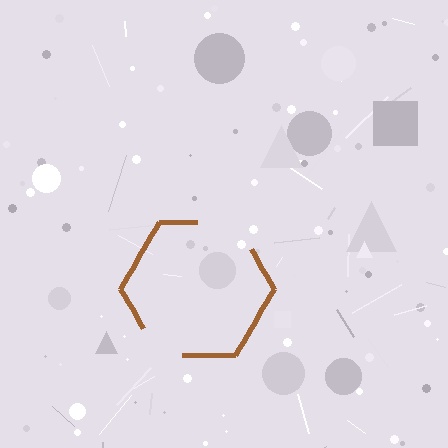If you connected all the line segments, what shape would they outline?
They would outline a hexagon.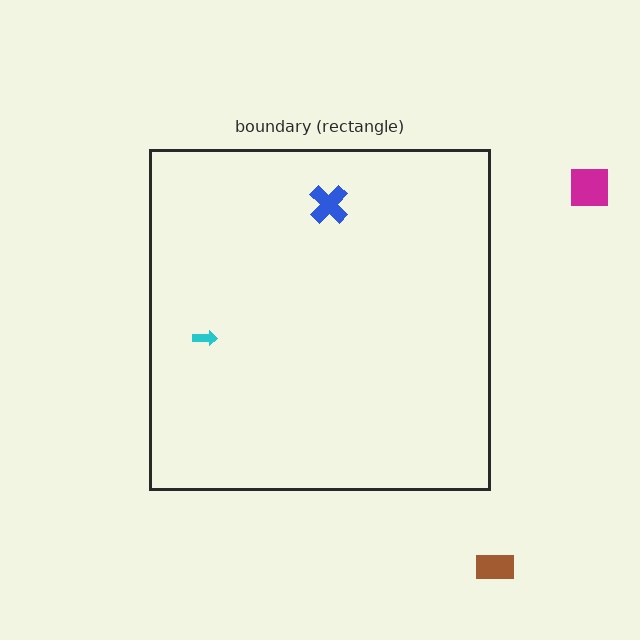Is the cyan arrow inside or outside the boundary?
Inside.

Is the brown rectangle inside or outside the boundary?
Outside.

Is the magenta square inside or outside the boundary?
Outside.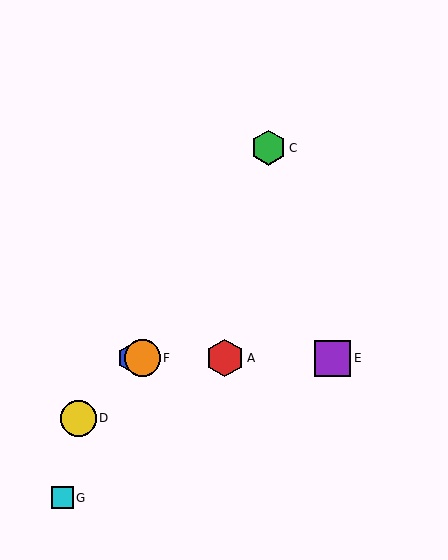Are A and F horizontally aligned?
Yes, both are at y≈358.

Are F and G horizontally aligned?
No, F is at y≈358 and G is at y≈497.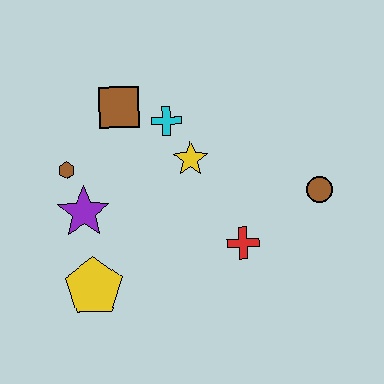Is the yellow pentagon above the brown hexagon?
No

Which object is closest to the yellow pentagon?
The purple star is closest to the yellow pentagon.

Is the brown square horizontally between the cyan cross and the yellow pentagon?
Yes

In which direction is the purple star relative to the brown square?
The purple star is below the brown square.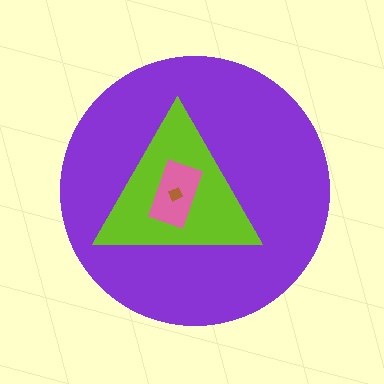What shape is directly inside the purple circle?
The lime triangle.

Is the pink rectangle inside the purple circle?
Yes.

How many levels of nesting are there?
4.